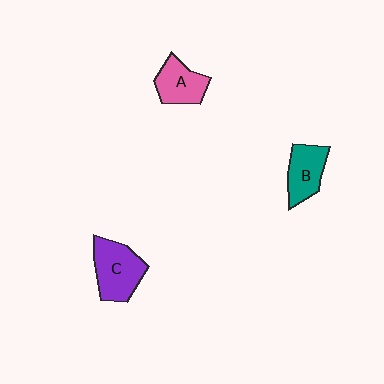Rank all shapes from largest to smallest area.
From largest to smallest: C (purple), B (teal), A (pink).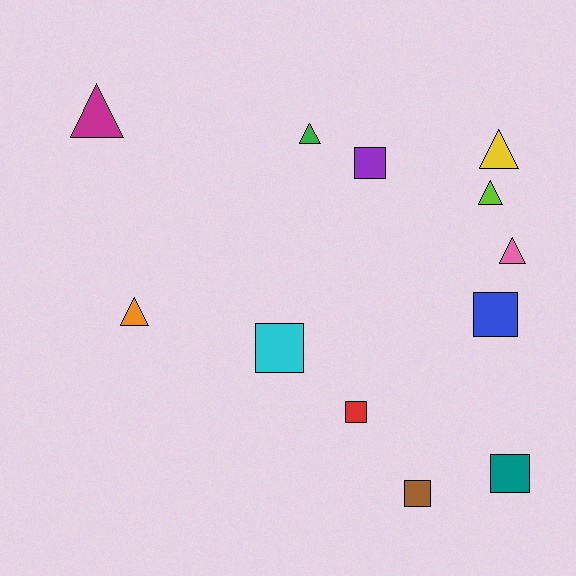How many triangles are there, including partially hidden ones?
There are 6 triangles.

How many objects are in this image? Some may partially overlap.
There are 12 objects.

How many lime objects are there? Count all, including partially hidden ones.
There is 1 lime object.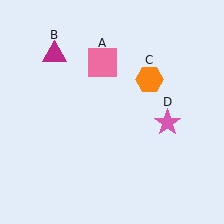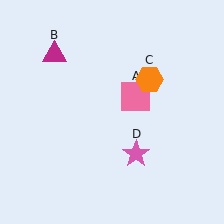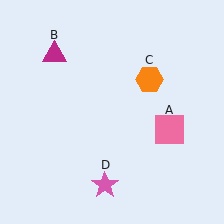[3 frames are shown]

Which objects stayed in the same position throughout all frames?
Magenta triangle (object B) and orange hexagon (object C) remained stationary.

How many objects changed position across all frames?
2 objects changed position: pink square (object A), pink star (object D).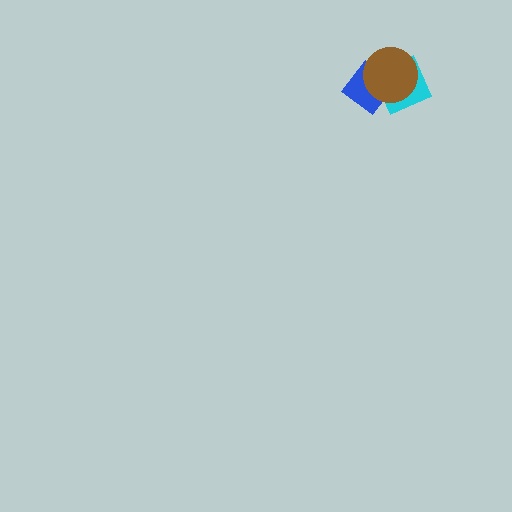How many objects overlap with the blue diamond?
2 objects overlap with the blue diamond.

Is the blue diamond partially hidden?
Yes, it is partially covered by another shape.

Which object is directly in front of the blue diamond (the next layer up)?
The cyan diamond is directly in front of the blue diamond.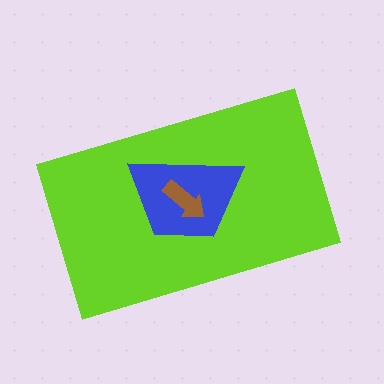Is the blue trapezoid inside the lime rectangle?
Yes.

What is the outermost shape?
The lime rectangle.